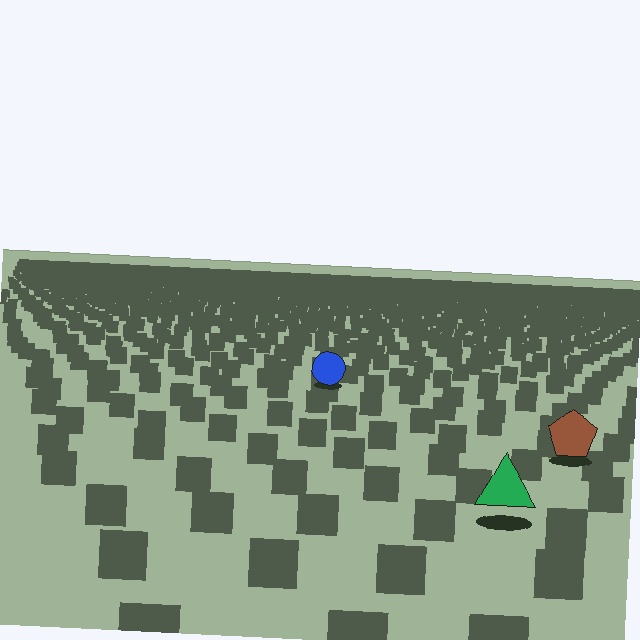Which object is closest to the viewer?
The green triangle is closest. The texture marks near it are larger and more spread out.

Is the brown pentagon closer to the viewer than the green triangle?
No. The green triangle is closer — you can tell from the texture gradient: the ground texture is coarser near it.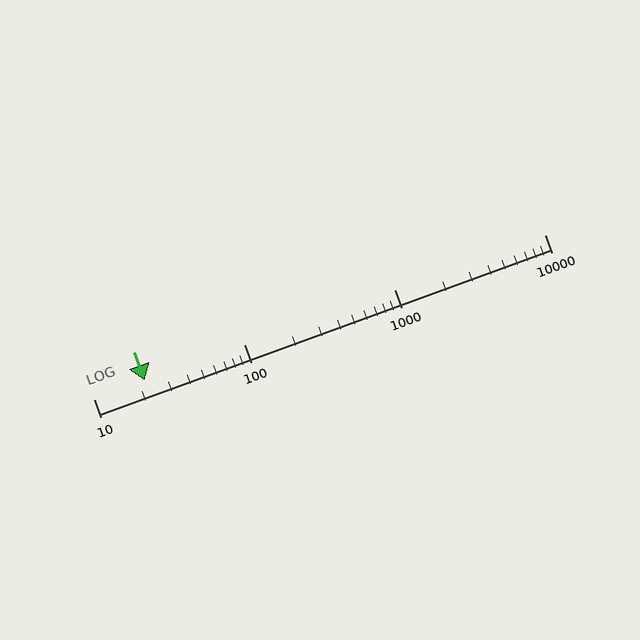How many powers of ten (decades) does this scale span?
The scale spans 3 decades, from 10 to 10000.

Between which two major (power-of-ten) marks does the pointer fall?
The pointer is between 10 and 100.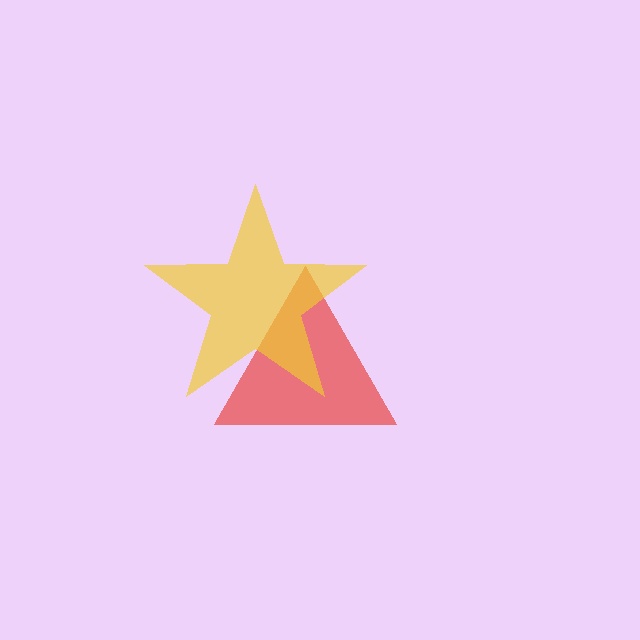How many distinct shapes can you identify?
There are 2 distinct shapes: a red triangle, a yellow star.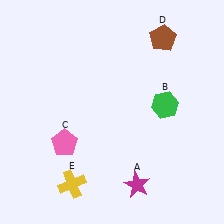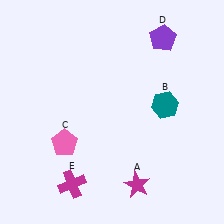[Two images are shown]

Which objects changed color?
B changed from green to teal. D changed from brown to purple. E changed from yellow to magenta.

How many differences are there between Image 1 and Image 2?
There are 3 differences between the two images.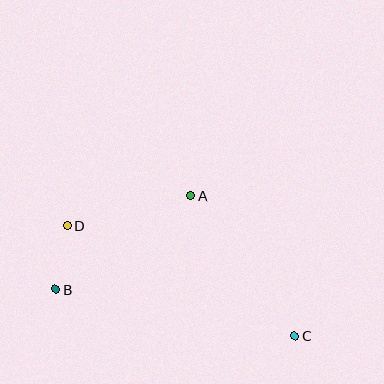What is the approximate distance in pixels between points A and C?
The distance between A and C is approximately 175 pixels.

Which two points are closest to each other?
Points B and D are closest to each other.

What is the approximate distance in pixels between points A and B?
The distance between A and B is approximately 164 pixels.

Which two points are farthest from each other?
Points C and D are farthest from each other.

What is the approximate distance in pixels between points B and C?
The distance between B and C is approximately 244 pixels.